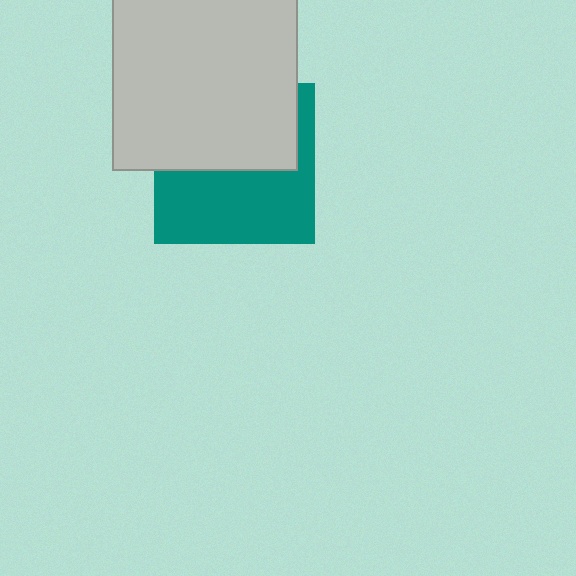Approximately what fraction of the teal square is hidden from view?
Roughly 49% of the teal square is hidden behind the light gray square.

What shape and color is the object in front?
The object in front is a light gray square.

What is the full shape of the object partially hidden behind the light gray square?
The partially hidden object is a teal square.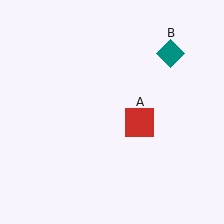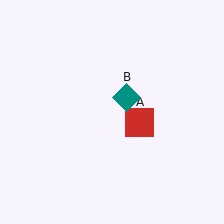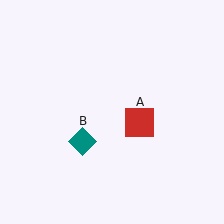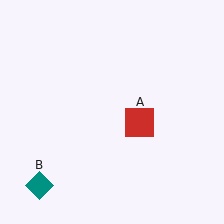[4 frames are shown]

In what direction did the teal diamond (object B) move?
The teal diamond (object B) moved down and to the left.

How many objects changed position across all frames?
1 object changed position: teal diamond (object B).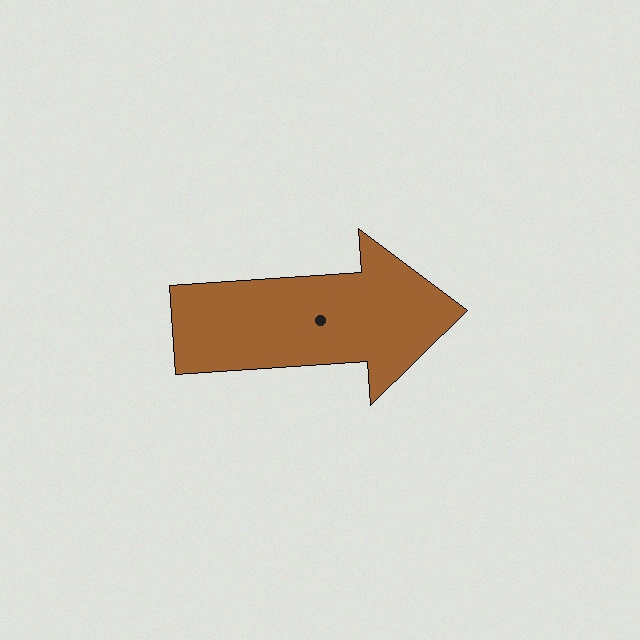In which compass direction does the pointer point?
East.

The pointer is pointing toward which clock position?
Roughly 3 o'clock.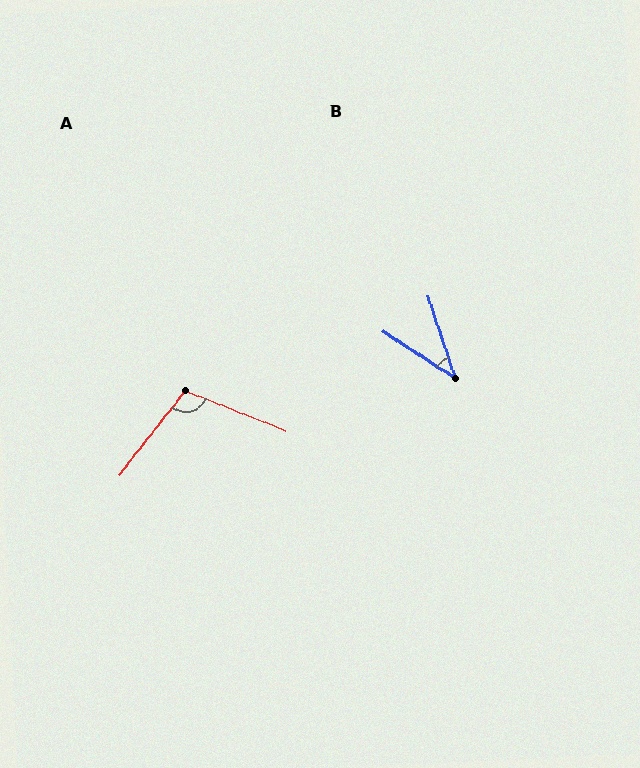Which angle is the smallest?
B, at approximately 39 degrees.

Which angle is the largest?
A, at approximately 106 degrees.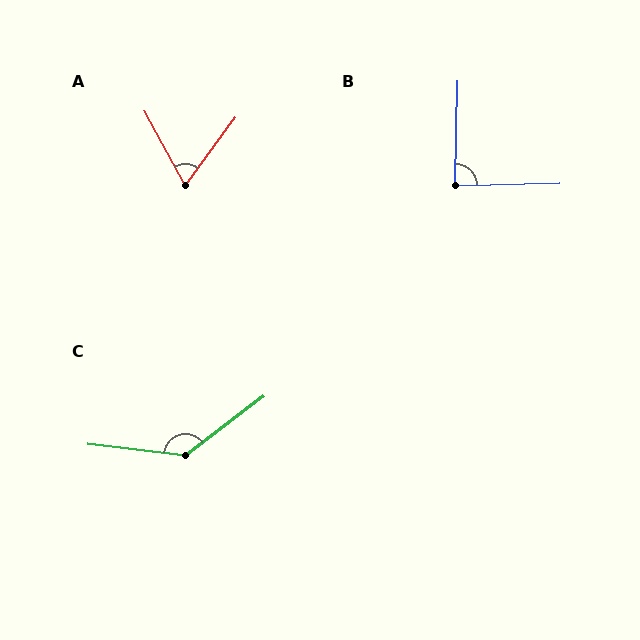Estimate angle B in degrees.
Approximately 87 degrees.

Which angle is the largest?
C, at approximately 137 degrees.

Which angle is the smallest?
A, at approximately 65 degrees.